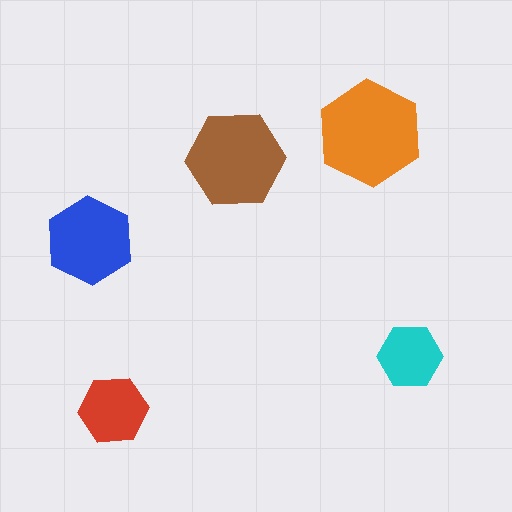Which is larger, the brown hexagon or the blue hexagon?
The brown one.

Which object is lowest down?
The red hexagon is bottommost.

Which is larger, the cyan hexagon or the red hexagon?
The red one.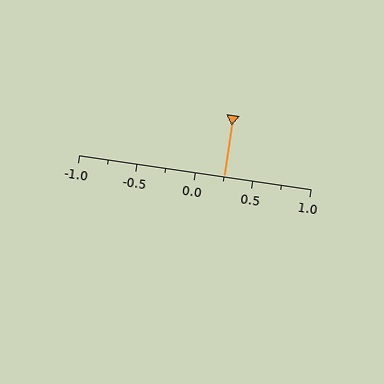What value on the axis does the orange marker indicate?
The marker indicates approximately 0.25.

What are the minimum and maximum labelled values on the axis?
The axis runs from -1.0 to 1.0.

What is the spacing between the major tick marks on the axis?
The major ticks are spaced 0.5 apart.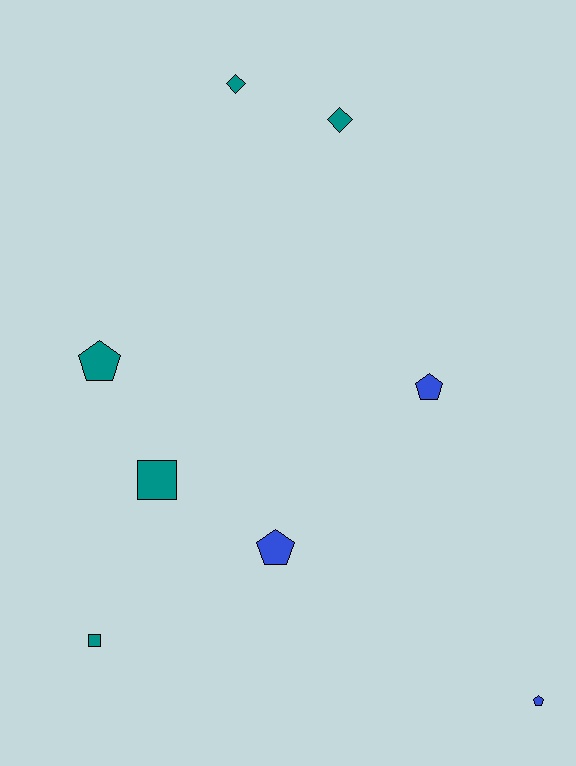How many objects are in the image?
There are 8 objects.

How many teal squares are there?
There are 2 teal squares.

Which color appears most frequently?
Teal, with 5 objects.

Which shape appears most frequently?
Pentagon, with 4 objects.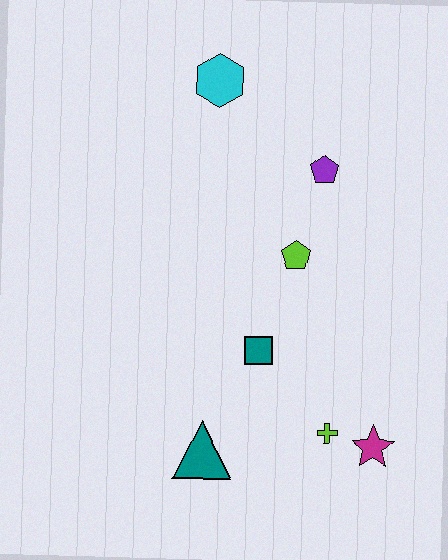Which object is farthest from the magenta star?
The cyan hexagon is farthest from the magenta star.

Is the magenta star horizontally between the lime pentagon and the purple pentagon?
No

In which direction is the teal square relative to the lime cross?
The teal square is above the lime cross.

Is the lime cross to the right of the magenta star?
No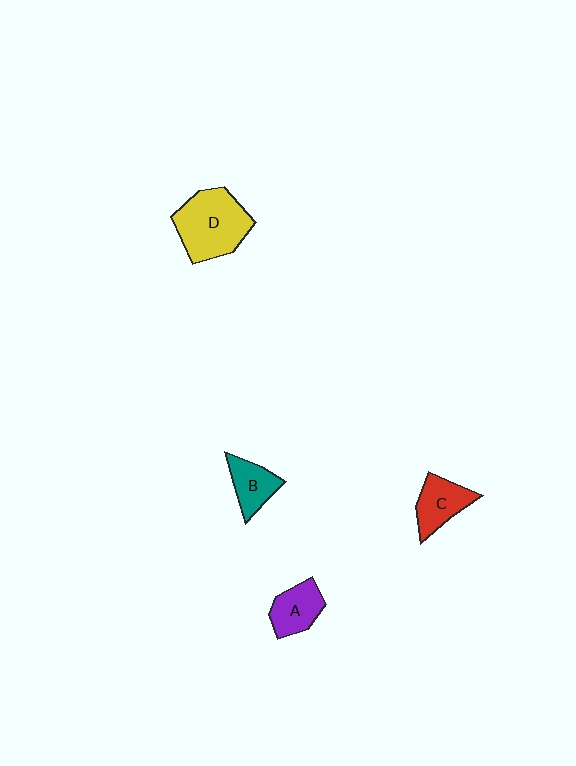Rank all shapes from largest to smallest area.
From largest to smallest: D (yellow), C (red), A (purple), B (teal).